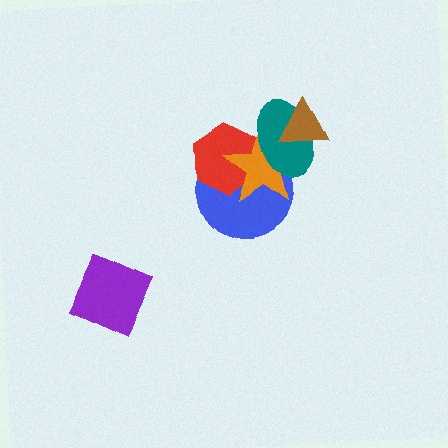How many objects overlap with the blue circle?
3 objects overlap with the blue circle.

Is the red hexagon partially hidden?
Yes, it is partially covered by another shape.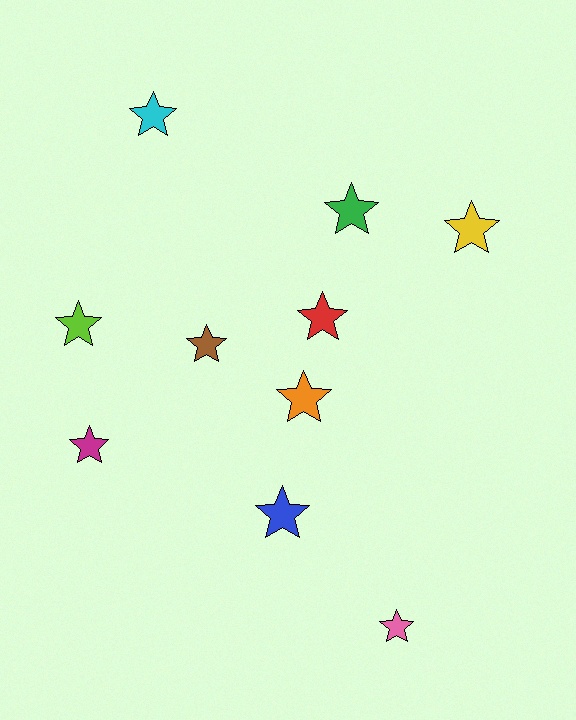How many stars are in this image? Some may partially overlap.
There are 10 stars.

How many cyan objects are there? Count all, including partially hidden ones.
There is 1 cyan object.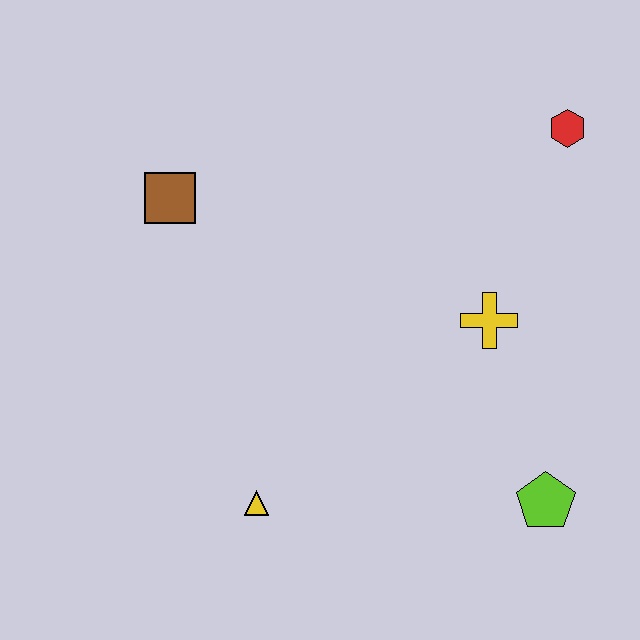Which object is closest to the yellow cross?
The lime pentagon is closest to the yellow cross.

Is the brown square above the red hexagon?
No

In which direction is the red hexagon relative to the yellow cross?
The red hexagon is above the yellow cross.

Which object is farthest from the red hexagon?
The yellow triangle is farthest from the red hexagon.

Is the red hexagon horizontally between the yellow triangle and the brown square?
No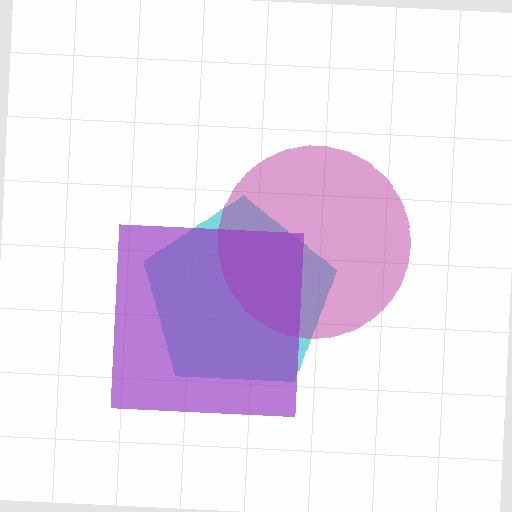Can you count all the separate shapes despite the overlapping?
Yes, there are 3 separate shapes.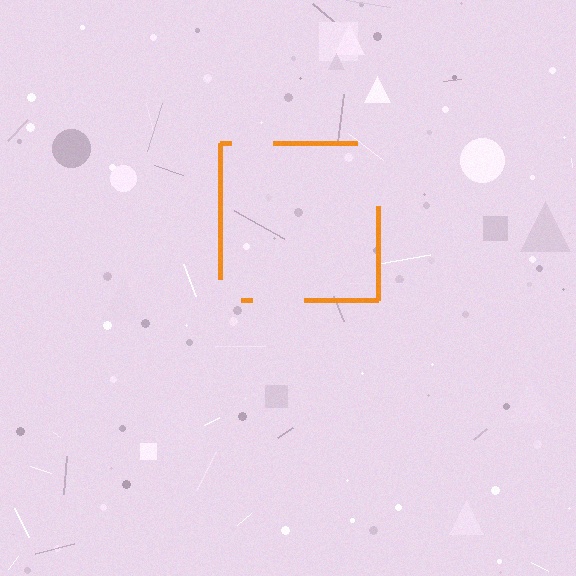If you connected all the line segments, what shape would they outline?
They would outline a square.